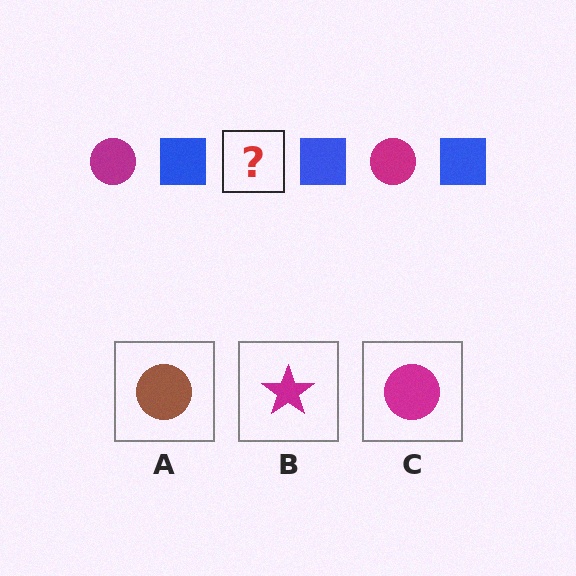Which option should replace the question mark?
Option C.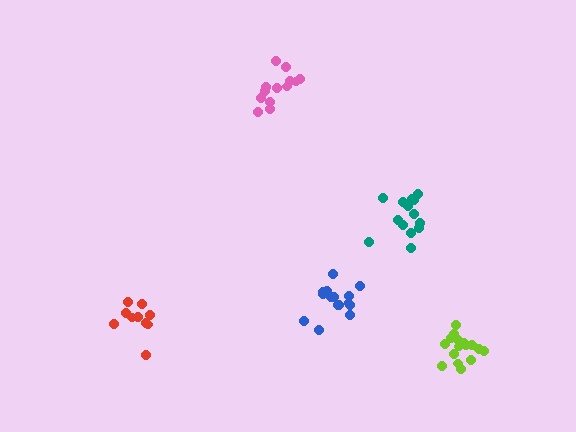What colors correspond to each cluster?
The clusters are colored: blue, teal, pink, lime, red.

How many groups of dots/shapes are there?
There are 5 groups.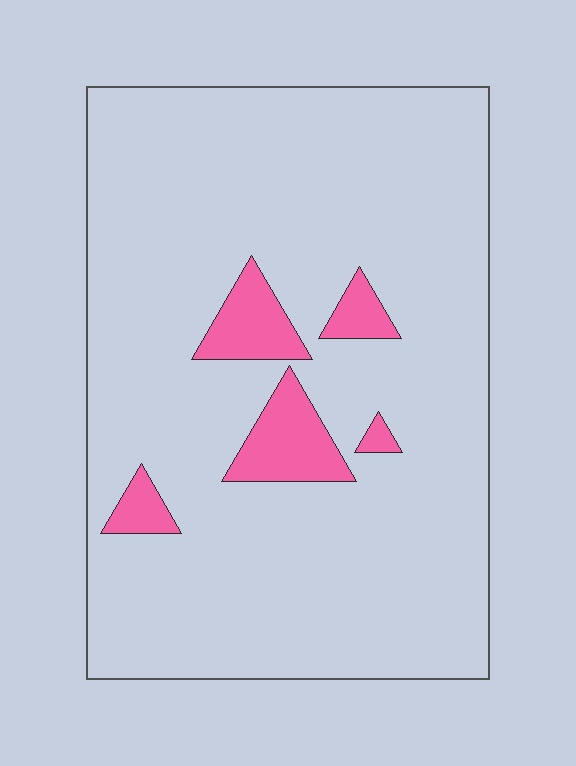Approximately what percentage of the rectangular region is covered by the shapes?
Approximately 10%.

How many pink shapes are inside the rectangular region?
5.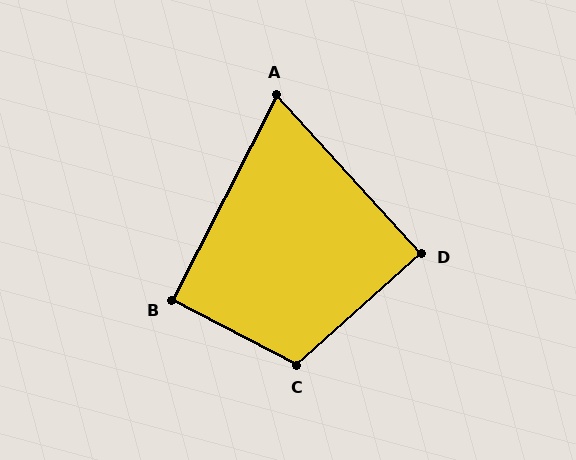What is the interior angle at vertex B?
Approximately 91 degrees (approximately right).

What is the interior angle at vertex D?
Approximately 89 degrees (approximately right).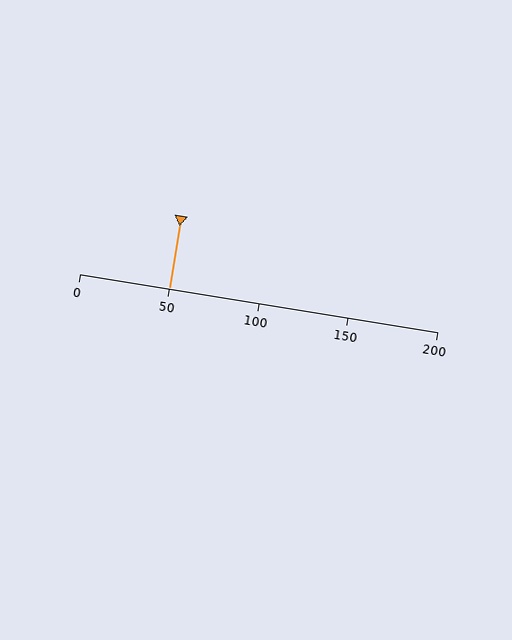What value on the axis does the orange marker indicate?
The marker indicates approximately 50.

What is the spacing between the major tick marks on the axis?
The major ticks are spaced 50 apart.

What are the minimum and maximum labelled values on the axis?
The axis runs from 0 to 200.